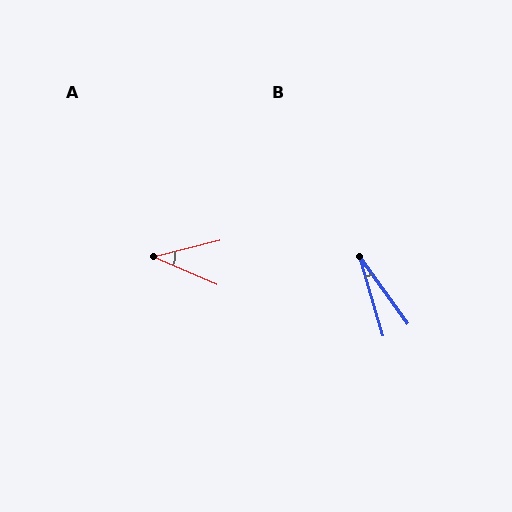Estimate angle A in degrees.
Approximately 38 degrees.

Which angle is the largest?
A, at approximately 38 degrees.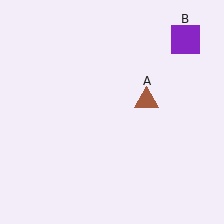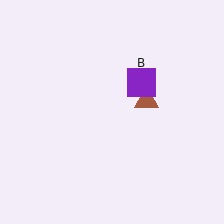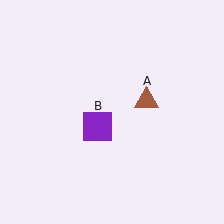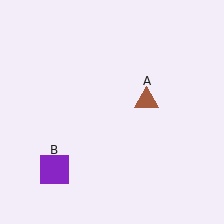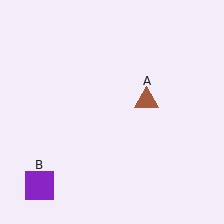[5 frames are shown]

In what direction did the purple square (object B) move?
The purple square (object B) moved down and to the left.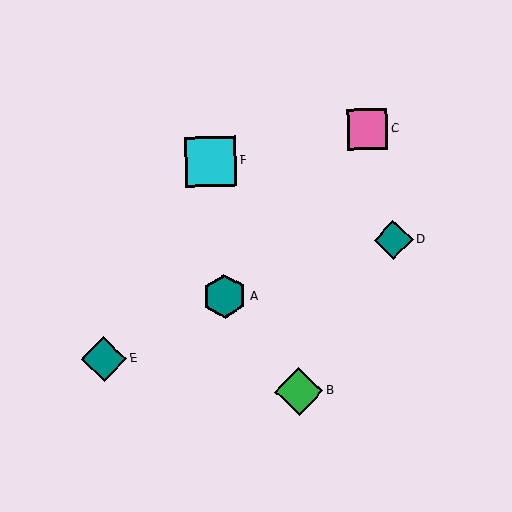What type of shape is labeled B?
Shape B is a green diamond.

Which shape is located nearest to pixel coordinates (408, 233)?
The teal diamond (labeled D) at (393, 240) is nearest to that location.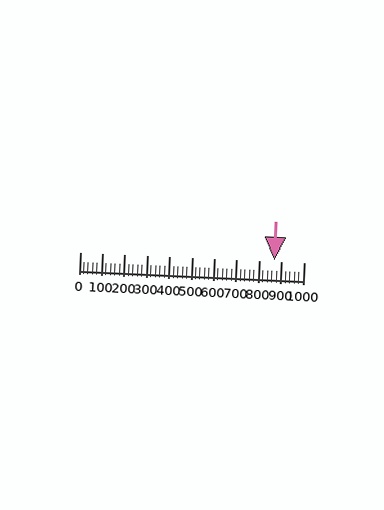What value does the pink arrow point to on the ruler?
The pink arrow points to approximately 867.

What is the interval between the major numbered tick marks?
The major tick marks are spaced 100 units apart.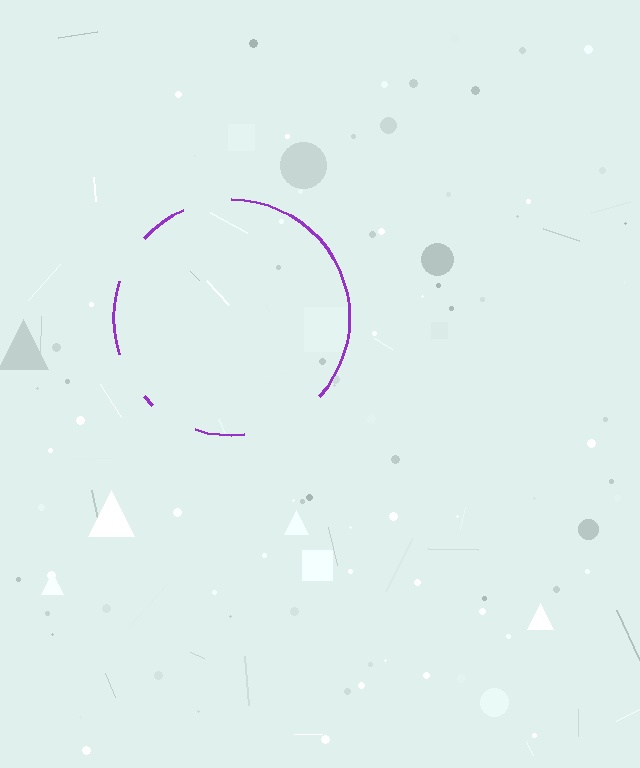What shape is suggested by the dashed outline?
The dashed outline suggests a circle.